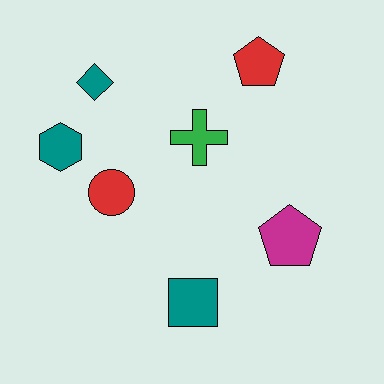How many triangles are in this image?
There are no triangles.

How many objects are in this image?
There are 7 objects.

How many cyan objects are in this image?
There are no cyan objects.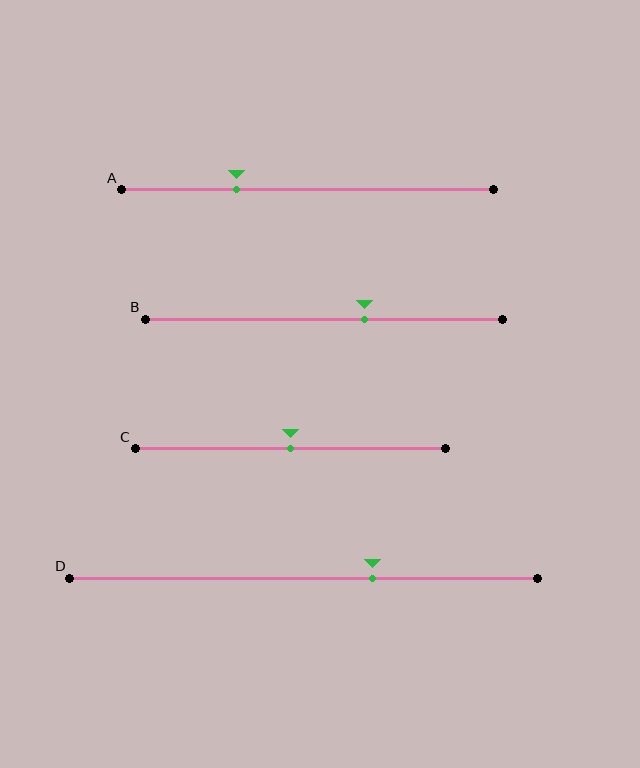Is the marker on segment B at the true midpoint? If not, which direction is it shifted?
No, the marker on segment B is shifted to the right by about 11% of the segment length.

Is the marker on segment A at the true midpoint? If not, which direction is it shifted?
No, the marker on segment A is shifted to the left by about 19% of the segment length.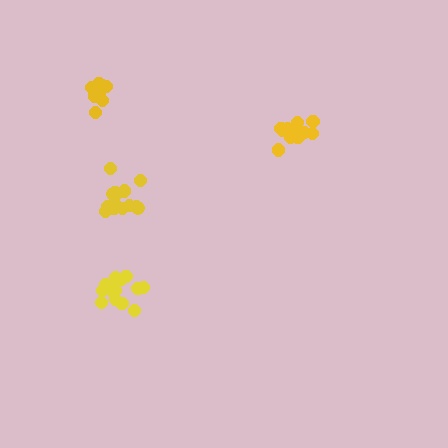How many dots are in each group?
Group 1: 15 dots, Group 2: 15 dots, Group 3: 14 dots, Group 4: 13 dots (57 total).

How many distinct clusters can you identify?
There are 4 distinct clusters.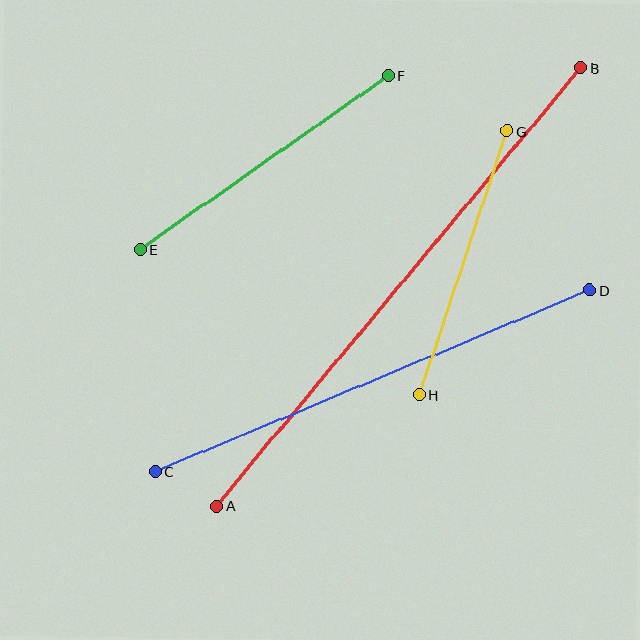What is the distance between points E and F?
The distance is approximately 303 pixels.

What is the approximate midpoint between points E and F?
The midpoint is at approximately (264, 162) pixels.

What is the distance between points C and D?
The distance is approximately 471 pixels.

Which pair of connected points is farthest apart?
Points A and B are farthest apart.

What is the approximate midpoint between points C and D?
The midpoint is at approximately (373, 381) pixels.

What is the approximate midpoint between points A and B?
The midpoint is at approximately (399, 287) pixels.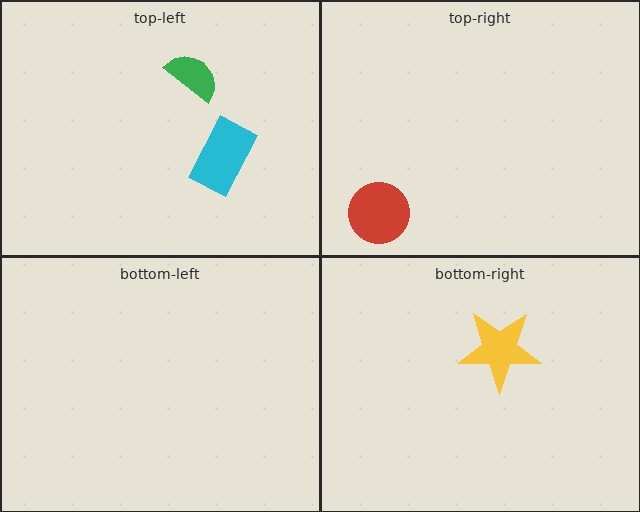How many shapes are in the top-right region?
1.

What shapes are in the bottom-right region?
The yellow star.